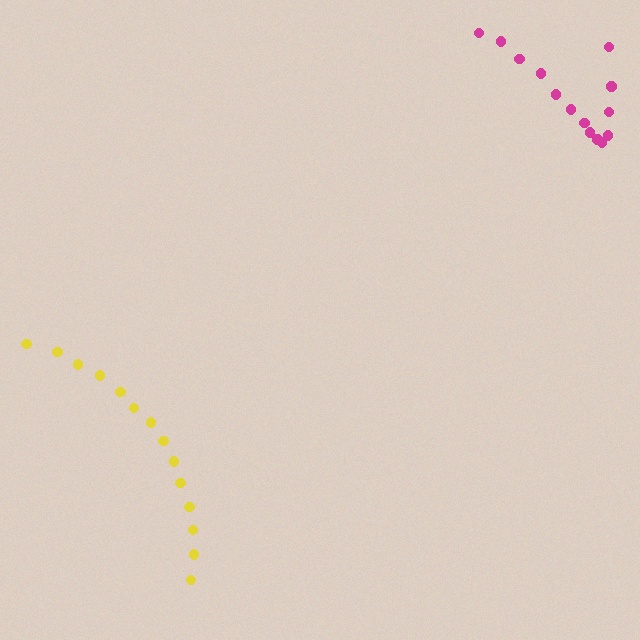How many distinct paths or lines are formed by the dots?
There are 2 distinct paths.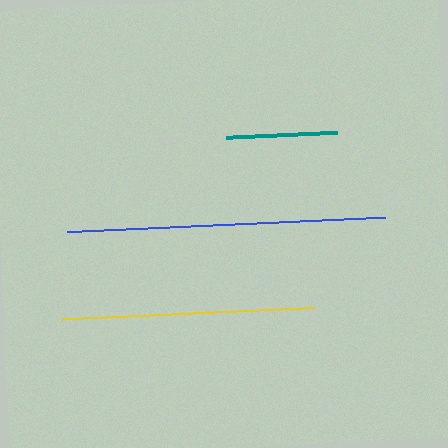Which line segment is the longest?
The blue line is the longest at approximately 318 pixels.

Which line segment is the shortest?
The teal line is the shortest at approximately 111 pixels.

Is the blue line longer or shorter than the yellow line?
The blue line is longer than the yellow line.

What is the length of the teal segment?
The teal segment is approximately 111 pixels long.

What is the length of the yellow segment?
The yellow segment is approximately 253 pixels long.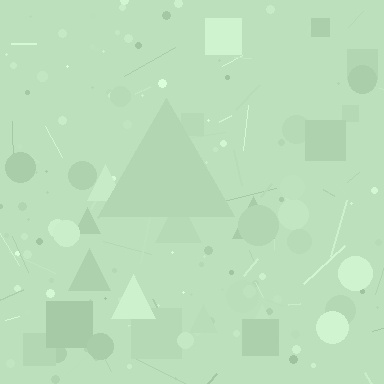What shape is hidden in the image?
A triangle is hidden in the image.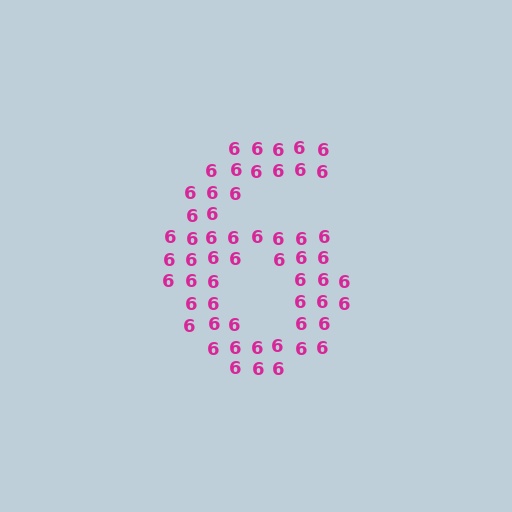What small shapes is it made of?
It is made of small digit 6's.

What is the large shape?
The large shape is the digit 6.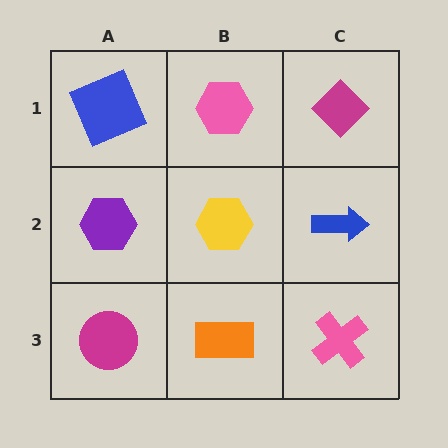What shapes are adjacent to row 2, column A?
A blue square (row 1, column A), a magenta circle (row 3, column A), a yellow hexagon (row 2, column B).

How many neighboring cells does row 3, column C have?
2.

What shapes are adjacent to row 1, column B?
A yellow hexagon (row 2, column B), a blue square (row 1, column A), a magenta diamond (row 1, column C).